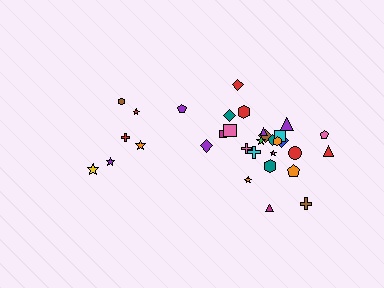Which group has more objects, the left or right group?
The right group.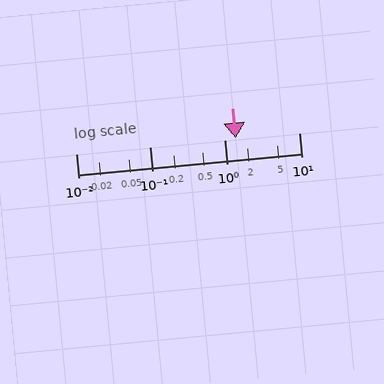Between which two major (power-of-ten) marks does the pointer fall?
The pointer is between 1 and 10.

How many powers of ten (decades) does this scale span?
The scale spans 3 decades, from 0.01 to 10.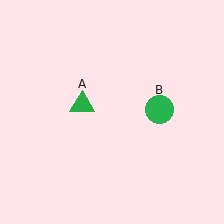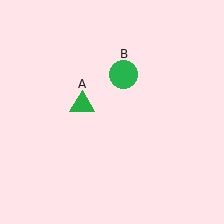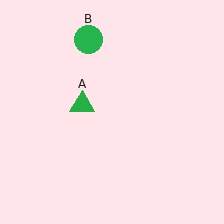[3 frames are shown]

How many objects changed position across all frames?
1 object changed position: green circle (object B).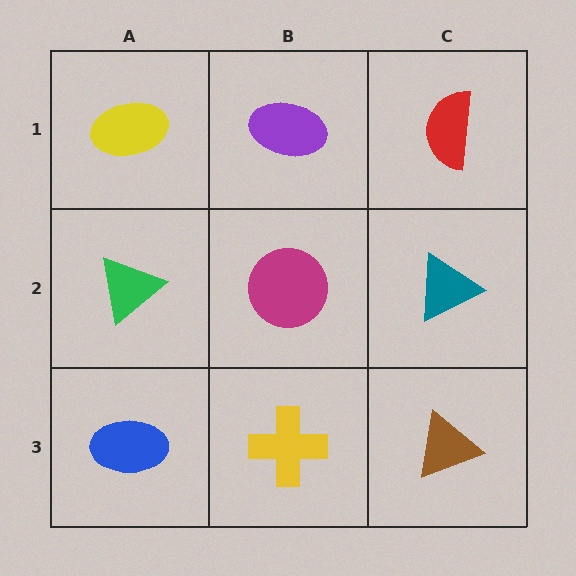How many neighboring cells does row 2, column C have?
3.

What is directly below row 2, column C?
A brown triangle.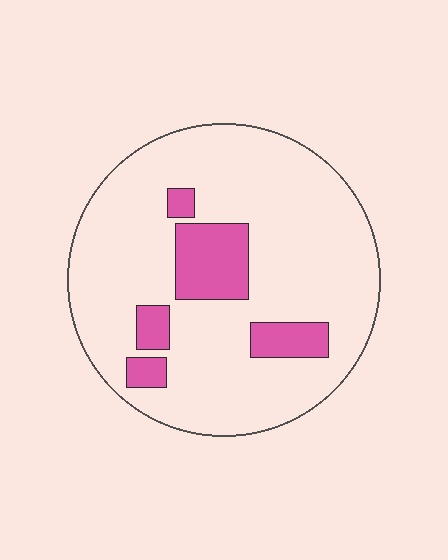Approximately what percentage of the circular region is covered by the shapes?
Approximately 15%.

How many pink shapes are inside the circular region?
5.